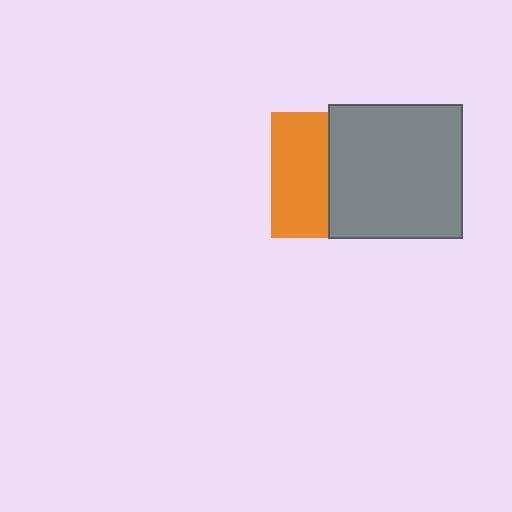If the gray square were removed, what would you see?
You would see the complete orange square.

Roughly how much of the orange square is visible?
A small part of it is visible (roughly 44%).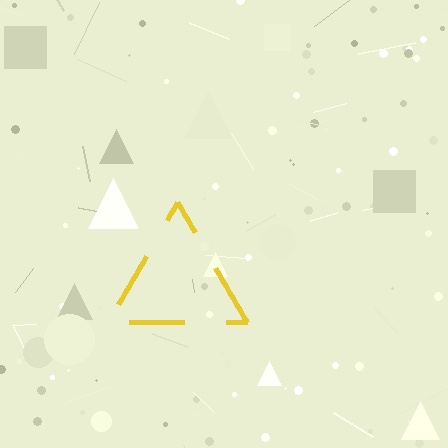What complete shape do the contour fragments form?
The contour fragments form a triangle.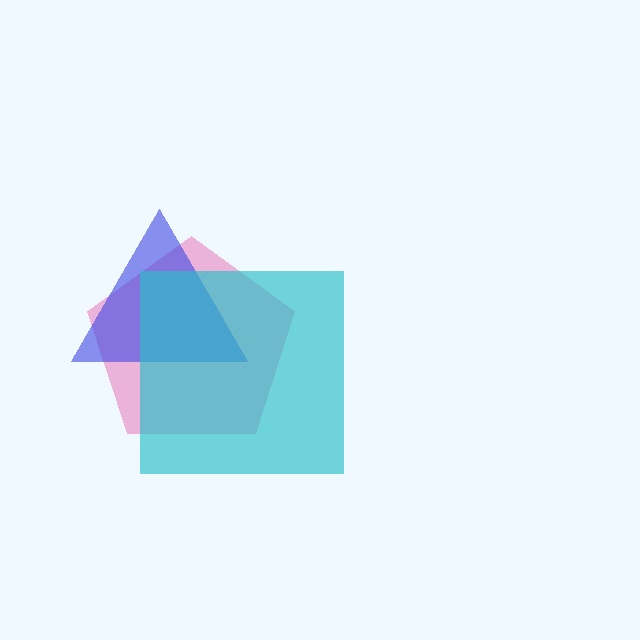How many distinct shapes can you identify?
There are 3 distinct shapes: a pink pentagon, a blue triangle, a cyan square.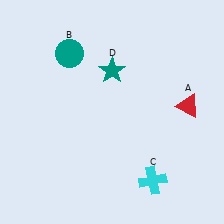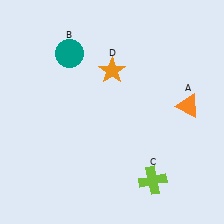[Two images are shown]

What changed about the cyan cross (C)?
In Image 1, C is cyan. In Image 2, it changed to lime.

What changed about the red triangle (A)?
In Image 1, A is red. In Image 2, it changed to orange.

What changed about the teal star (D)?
In Image 1, D is teal. In Image 2, it changed to orange.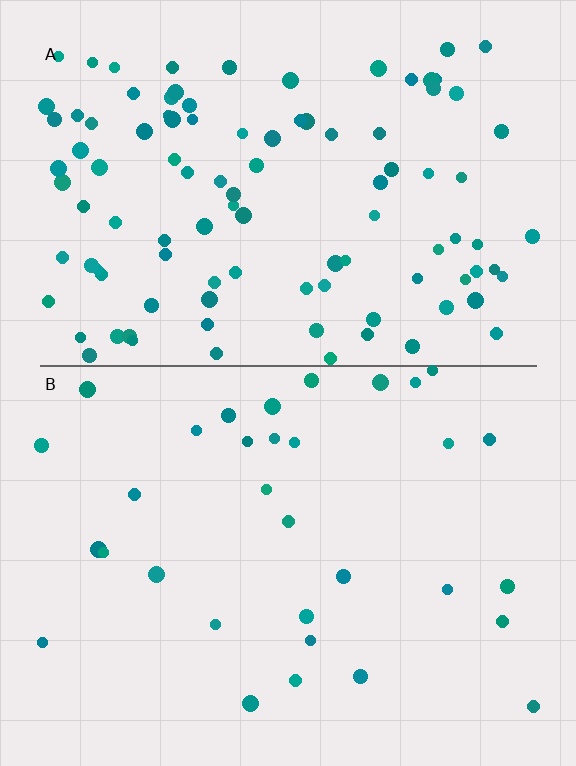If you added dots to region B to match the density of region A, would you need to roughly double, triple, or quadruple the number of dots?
Approximately triple.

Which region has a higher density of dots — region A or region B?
A (the top).